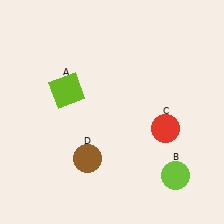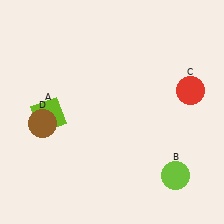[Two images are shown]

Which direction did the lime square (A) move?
The lime square (A) moved down.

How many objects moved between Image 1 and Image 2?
3 objects moved between the two images.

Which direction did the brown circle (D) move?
The brown circle (D) moved left.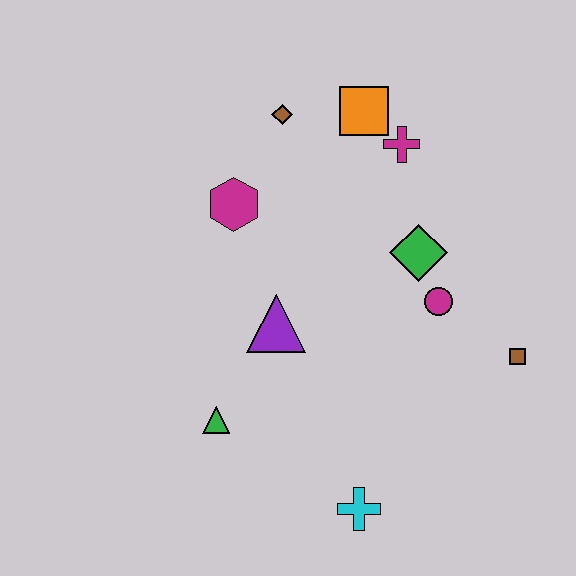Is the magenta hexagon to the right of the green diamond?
No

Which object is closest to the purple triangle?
The green triangle is closest to the purple triangle.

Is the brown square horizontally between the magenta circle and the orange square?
No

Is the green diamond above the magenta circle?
Yes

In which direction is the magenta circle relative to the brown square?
The magenta circle is to the left of the brown square.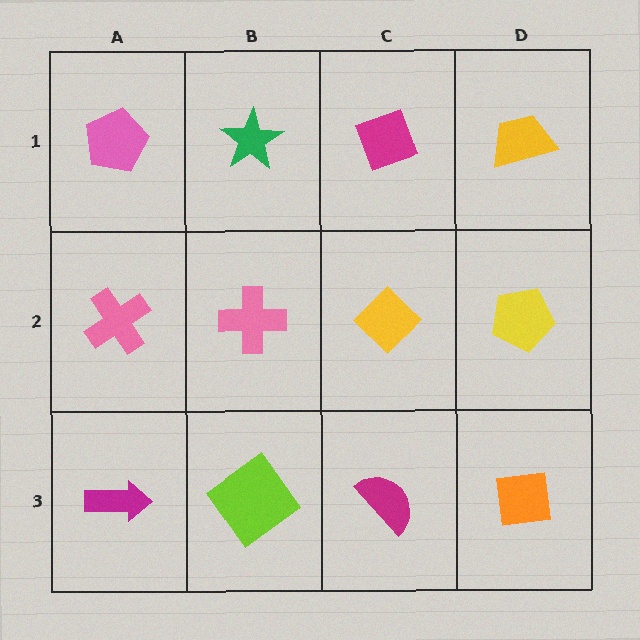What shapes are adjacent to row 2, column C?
A magenta diamond (row 1, column C), a magenta semicircle (row 3, column C), a pink cross (row 2, column B), a yellow pentagon (row 2, column D).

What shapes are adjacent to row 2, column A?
A pink pentagon (row 1, column A), a magenta arrow (row 3, column A), a pink cross (row 2, column B).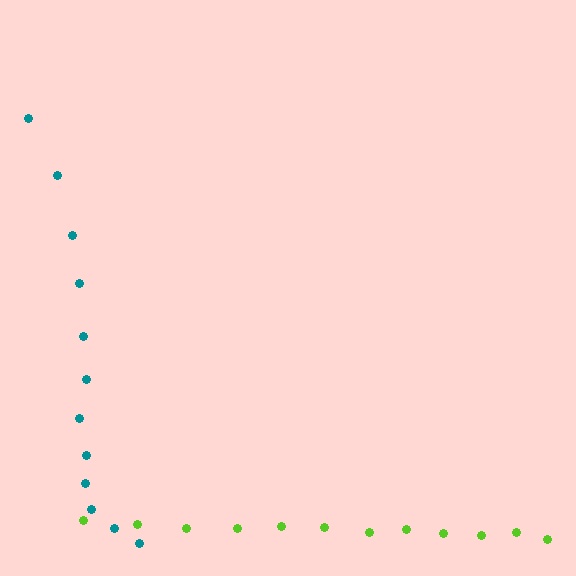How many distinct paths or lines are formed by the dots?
There are 2 distinct paths.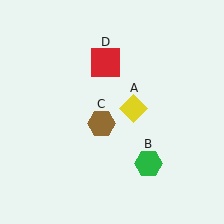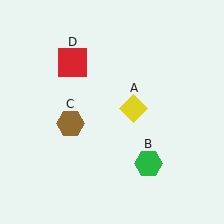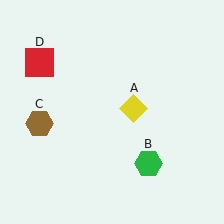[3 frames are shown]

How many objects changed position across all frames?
2 objects changed position: brown hexagon (object C), red square (object D).